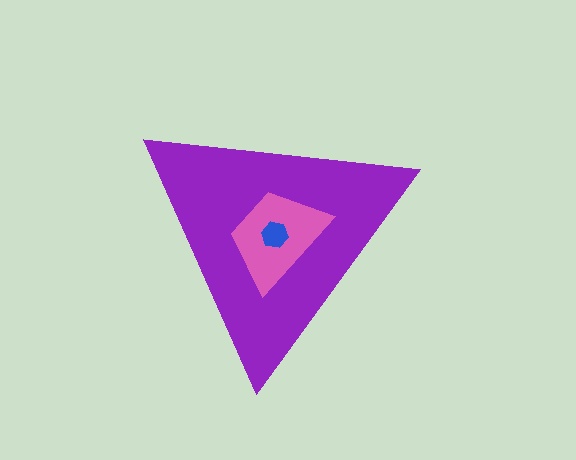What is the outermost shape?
The purple triangle.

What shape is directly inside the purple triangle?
The pink trapezoid.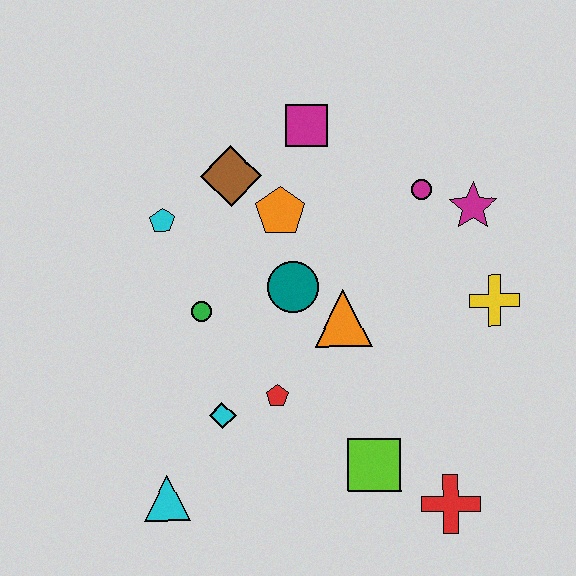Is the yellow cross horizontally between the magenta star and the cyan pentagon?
No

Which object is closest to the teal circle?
The orange triangle is closest to the teal circle.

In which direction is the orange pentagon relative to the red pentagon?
The orange pentagon is above the red pentagon.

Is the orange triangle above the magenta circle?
No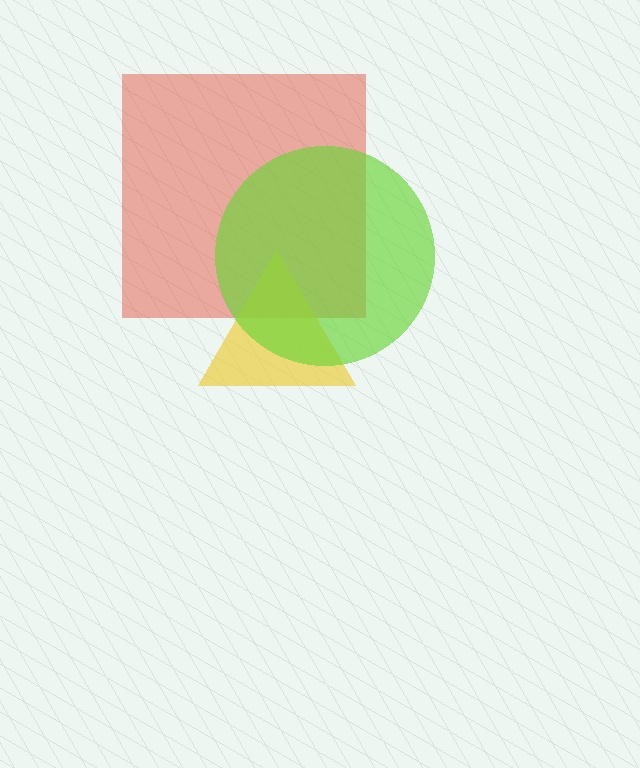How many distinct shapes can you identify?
There are 3 distinct shapes: a red square, a yellow triangle, a lime circle.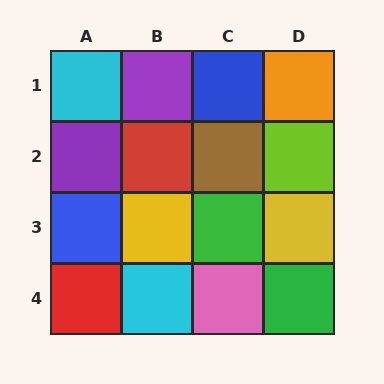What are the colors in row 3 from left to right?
Blue, yellow, green, yellow.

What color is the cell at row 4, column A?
Red.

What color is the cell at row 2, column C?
Brown.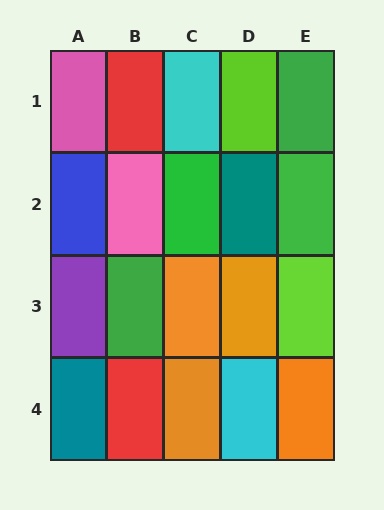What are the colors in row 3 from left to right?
Purple, green, orange, orange, lime.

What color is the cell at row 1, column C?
Cyan.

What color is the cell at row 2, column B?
Pink.